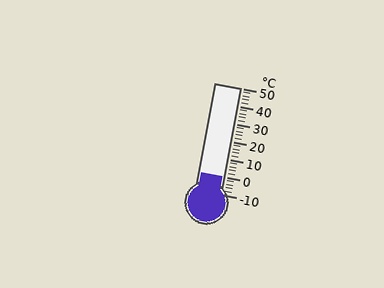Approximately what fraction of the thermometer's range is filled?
The thermometer is filled to approximately 15% of its range.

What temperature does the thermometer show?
The thermometer shows approximately 0°C.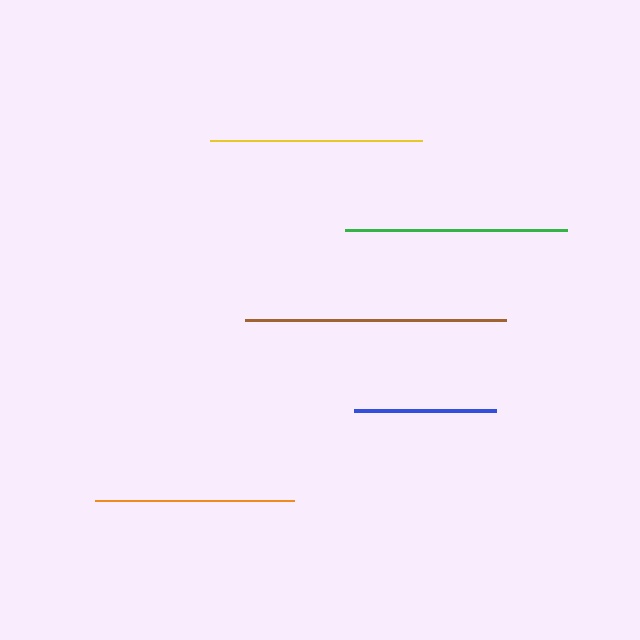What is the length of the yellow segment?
The yellow segment is approximately 212 pixels long.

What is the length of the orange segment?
The orange segment is approximately 199 pixels long.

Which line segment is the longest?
The brown line is the longest at approximately 261 pixels.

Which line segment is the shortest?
The blue line is the shortest at approximately 142 pixels.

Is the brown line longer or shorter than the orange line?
The brown line is longer than the orange line.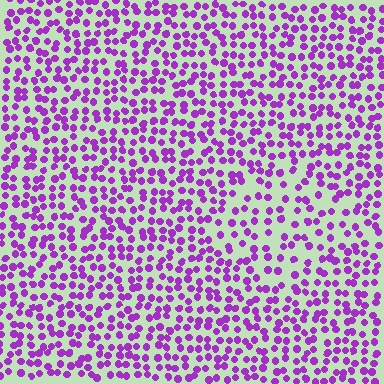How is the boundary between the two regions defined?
The boundary is defined by a change in element density (approximately 1.6x ratio). All elements are the same color, size, and shape.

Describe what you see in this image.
The image contains small purple elements arranged at two different densities. A diamond-shaped region is visible where the elements are less densely packed than the surrounding area.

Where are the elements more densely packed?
The elements are more densely packed outside the diamond boundary.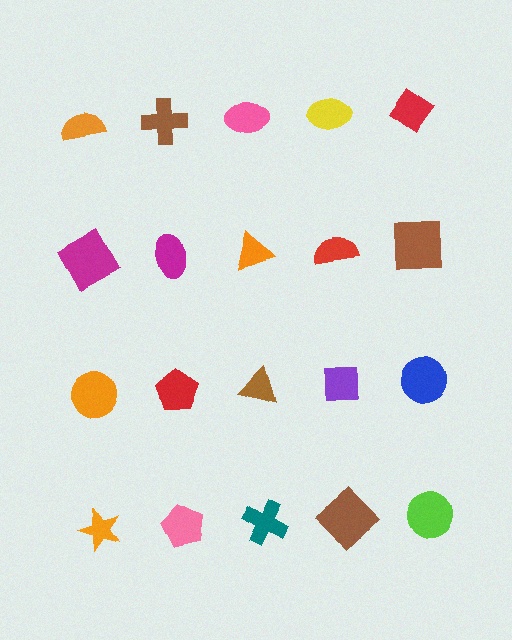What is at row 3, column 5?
A blue circle.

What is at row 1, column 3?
A pink ellipse.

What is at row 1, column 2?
A brown cross.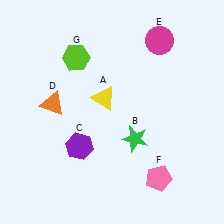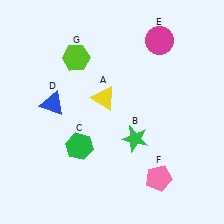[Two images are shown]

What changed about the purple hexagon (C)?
In Image 1, C is purple. In Image 2, it changed to green.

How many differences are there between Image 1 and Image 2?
There are 2 differences between the two images.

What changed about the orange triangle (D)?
In Image 1, D is orange. In Image 2, it changed to blue.